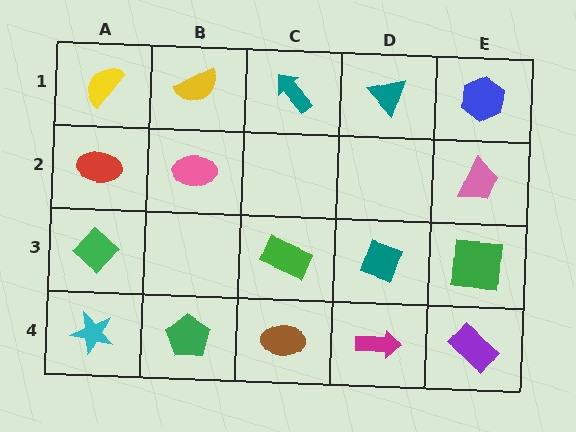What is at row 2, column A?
A red ellipse.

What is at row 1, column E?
A blue hexagon.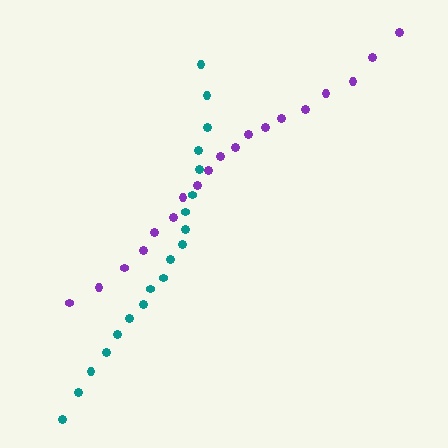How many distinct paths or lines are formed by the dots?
There are 2 distinct paths.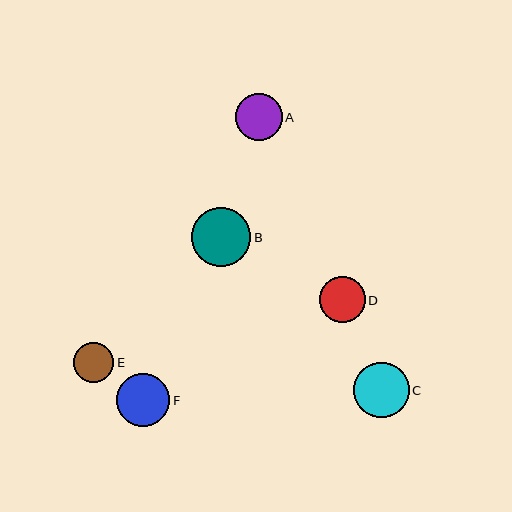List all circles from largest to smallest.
From largest to smallest: B, C, F, A, D, E.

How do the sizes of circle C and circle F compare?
Circle C and circle F are approximately the same size.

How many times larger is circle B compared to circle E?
Circle B is approximately 1.5 times the size of circle E.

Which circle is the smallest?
Circle E is the smallest with a size of approximately 40 pixels.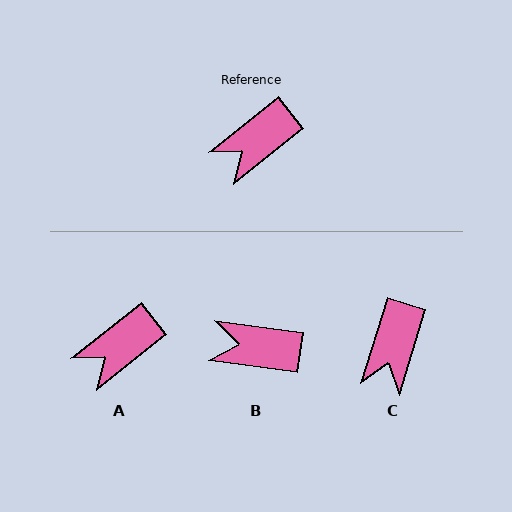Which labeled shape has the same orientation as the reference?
A.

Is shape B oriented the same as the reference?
No, it is off by about 46 degrees.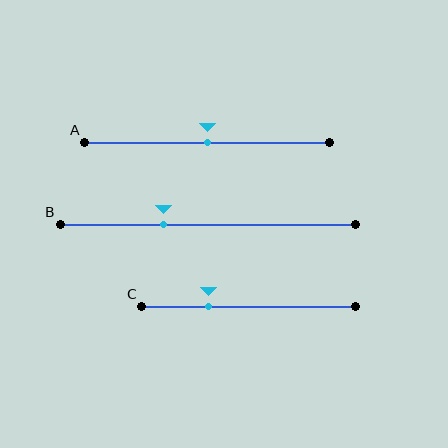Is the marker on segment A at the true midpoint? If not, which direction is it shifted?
Yes, the marker on segment A is at the true midpoint.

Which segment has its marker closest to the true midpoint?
Segment A has its marker closest to the true midpoint.